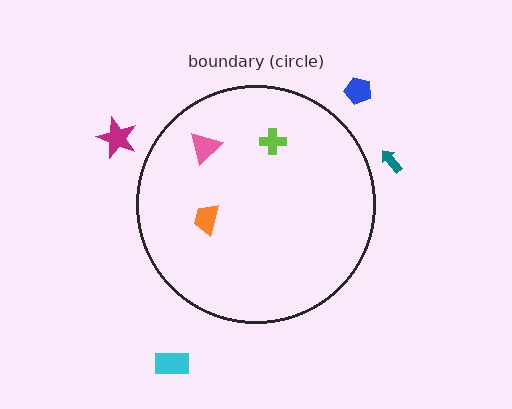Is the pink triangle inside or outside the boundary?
Inside.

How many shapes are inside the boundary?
3 inside, 4 outside.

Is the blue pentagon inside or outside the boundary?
Outside.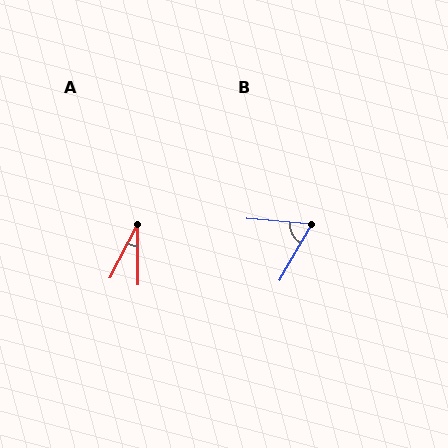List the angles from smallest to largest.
A (27°), B (65°).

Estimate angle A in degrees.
Approximately 27 degrees.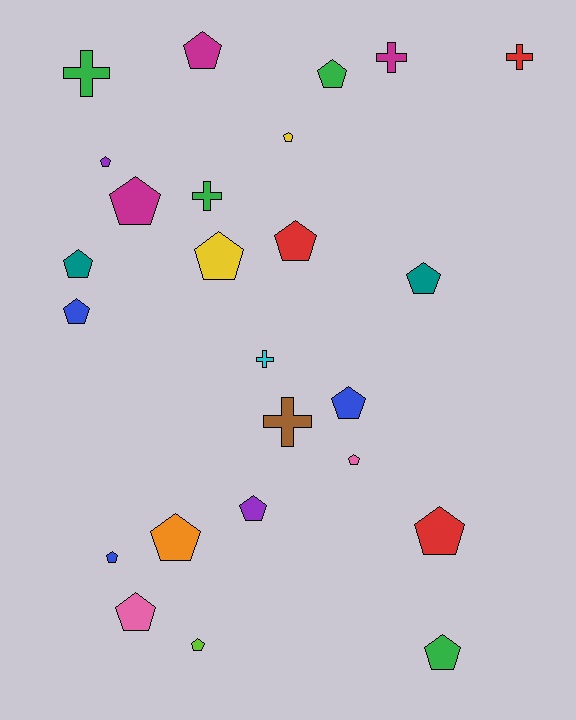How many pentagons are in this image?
There are 19 pentagons.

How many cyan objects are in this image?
There is 1 cyan object.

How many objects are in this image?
There are 25 objects.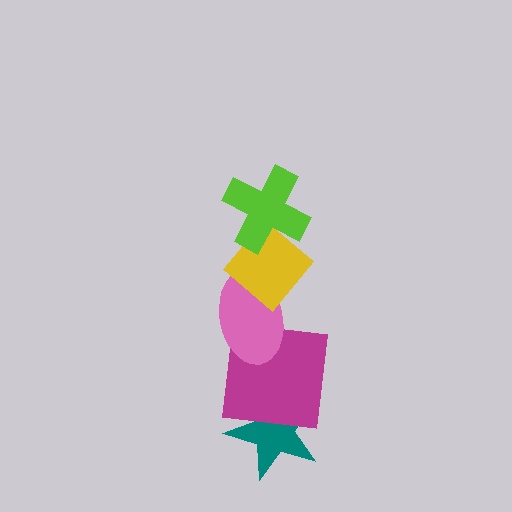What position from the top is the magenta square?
The magenta square is 4th from the top.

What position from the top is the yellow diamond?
The yellow diamond is 2nd from the top.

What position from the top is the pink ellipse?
The pink ellipse is 3rd from the top.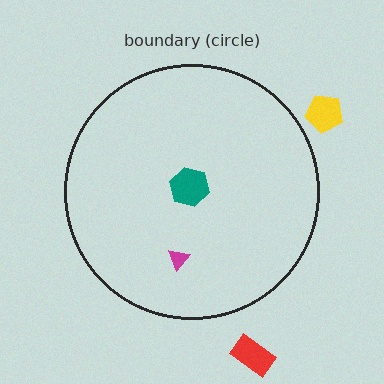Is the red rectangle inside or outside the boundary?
Outside.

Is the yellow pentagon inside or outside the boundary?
Outside.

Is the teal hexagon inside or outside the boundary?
Inside.